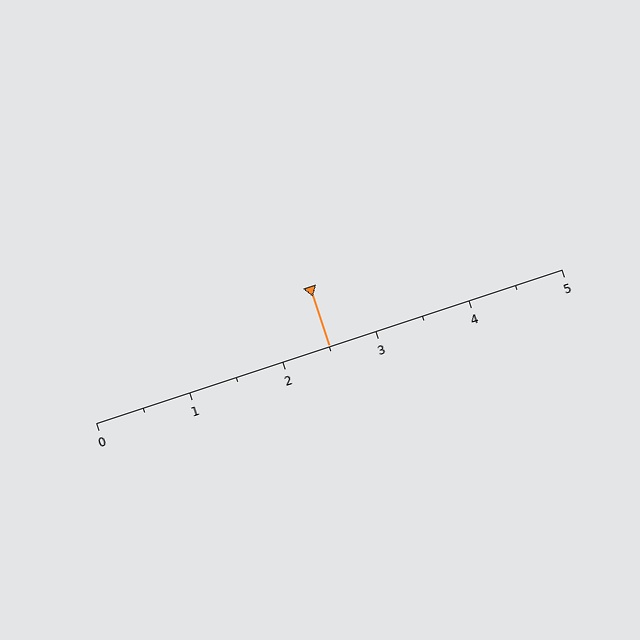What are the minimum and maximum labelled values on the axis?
The axis runs from 0 to 5.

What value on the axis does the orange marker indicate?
The marker indicates approximately 2.5.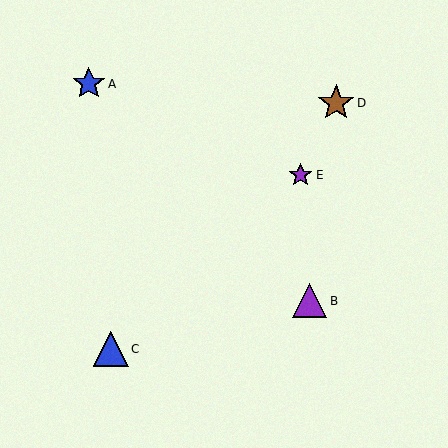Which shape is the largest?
The brown star (labeled D) is the largest.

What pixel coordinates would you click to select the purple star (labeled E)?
Click at (301, 175) to select the purple star E.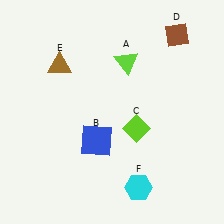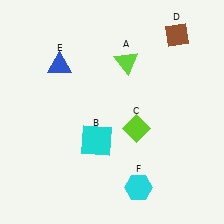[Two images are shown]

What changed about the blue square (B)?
In Image 1, B is blue. In Image 2, it changed to cyan.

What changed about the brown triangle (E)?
In Image 1, E is brown. In Image 2, it changed to blue.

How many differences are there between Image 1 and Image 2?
There are 2 differences between the two images.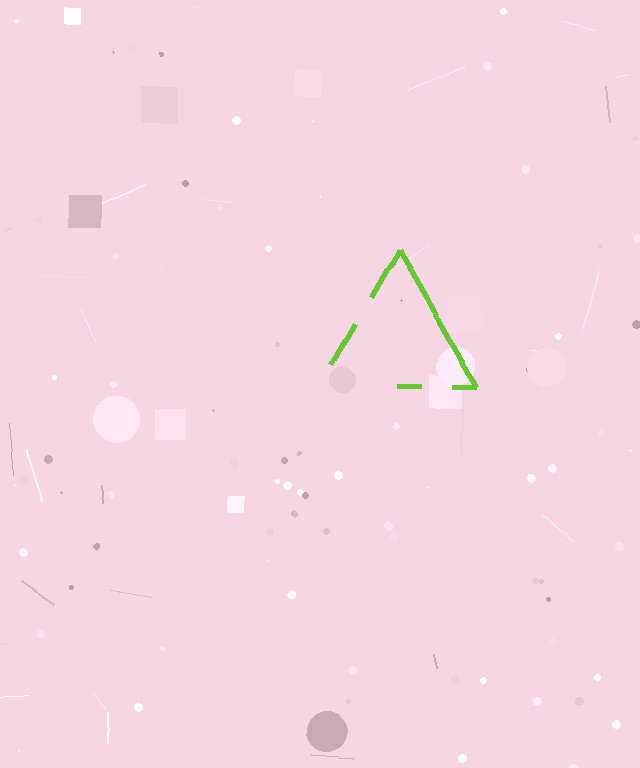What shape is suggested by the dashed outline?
The dashed outline suggests a triangle.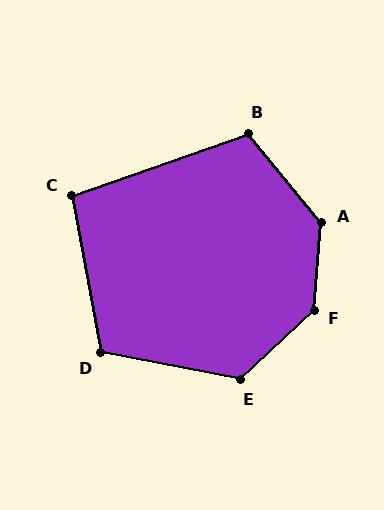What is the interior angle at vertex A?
Approximately 135 degrees (obtuse).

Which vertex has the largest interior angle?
F, at approximately 139 degrees.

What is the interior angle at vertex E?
Approximately 126 degrees (obtuse).